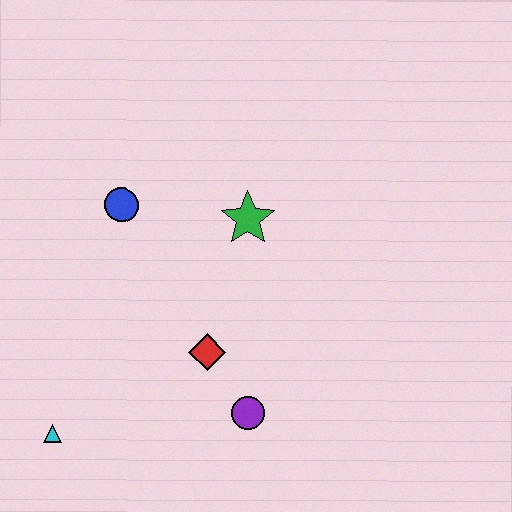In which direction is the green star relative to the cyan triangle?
The green star is above the cyan triangle.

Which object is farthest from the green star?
The cyan triangle is farthest from the green star.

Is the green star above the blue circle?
No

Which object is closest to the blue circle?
The green star is closest to the blue circle.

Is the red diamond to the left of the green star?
Yes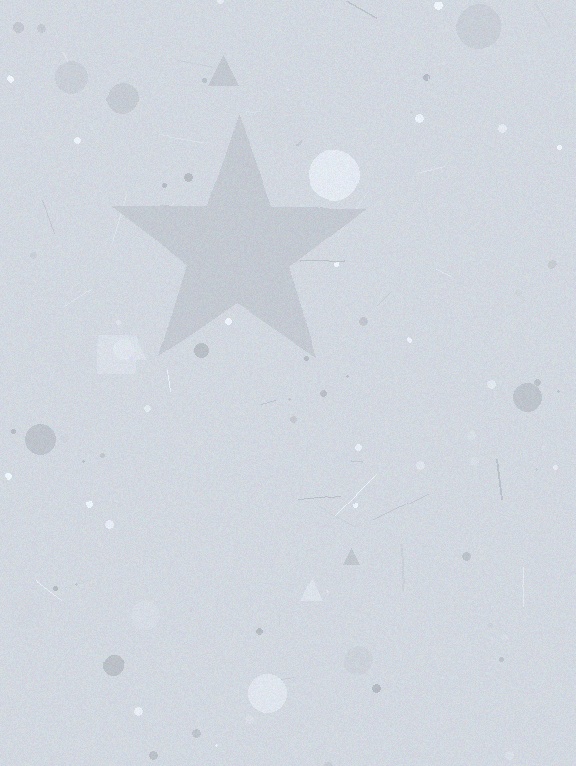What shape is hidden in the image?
A star is hidden in the image.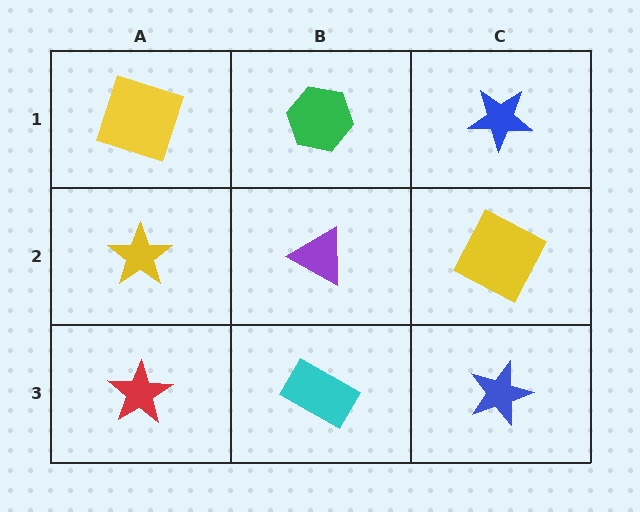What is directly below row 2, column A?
A red star.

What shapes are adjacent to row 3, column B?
A purple triangle (row 2, column B), a red star (row 3, column A), a blue star (row 3, column C).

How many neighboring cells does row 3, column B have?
3.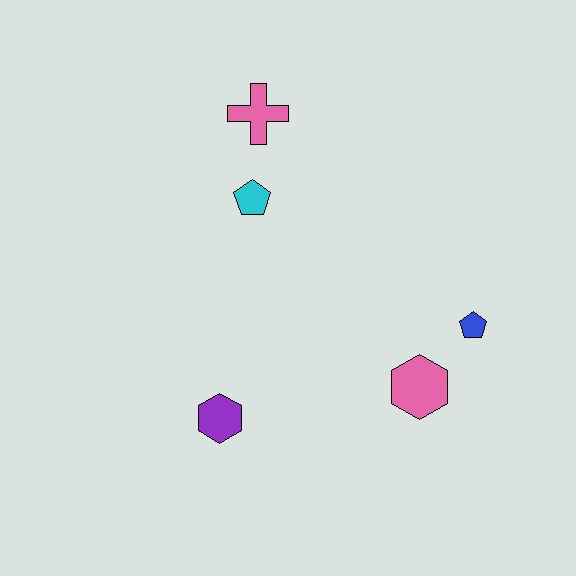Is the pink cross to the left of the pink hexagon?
Yes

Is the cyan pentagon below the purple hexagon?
No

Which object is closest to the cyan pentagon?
The pink cross is closest to the cyan pentagon.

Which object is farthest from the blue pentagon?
The pink cross is farthest from the blue pentagon.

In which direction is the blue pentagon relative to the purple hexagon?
The blue pentagon is to the right of the purple hexagon.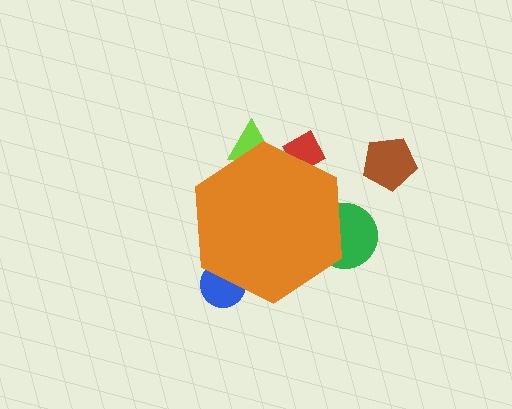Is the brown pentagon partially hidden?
No, the brown pentagon is fully visible.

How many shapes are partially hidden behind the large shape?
4 shapes are partially hidden.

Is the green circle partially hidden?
Yes, the green circle is partially hidden behind the orange hexagon.